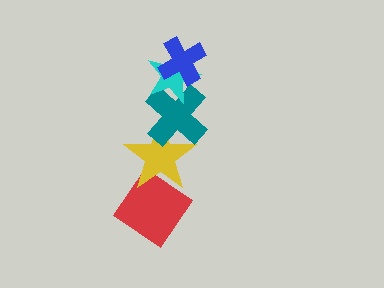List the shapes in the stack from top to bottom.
From top to bottom: the blue cross, the cyan star, the teal cross, the yellow star, the red diamond.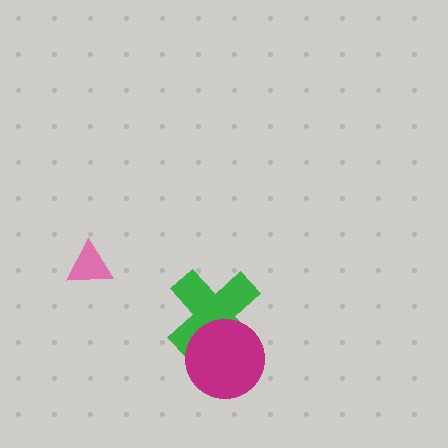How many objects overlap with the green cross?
1 object overlaps with the green cross.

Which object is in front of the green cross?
The magenta circle is in front of the green cross.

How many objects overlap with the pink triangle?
0 objects overlap with the pink triangle.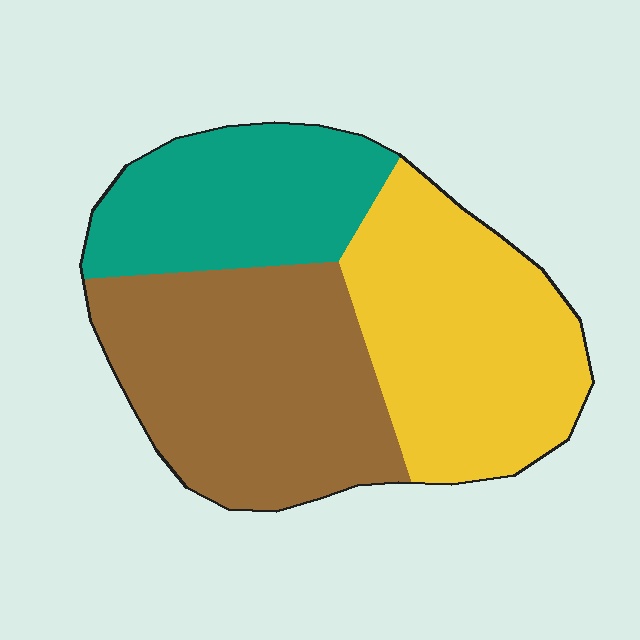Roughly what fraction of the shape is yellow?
Yellow covers roughly 35% of the shape.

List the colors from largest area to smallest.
From largest to smallest: brown, yellow, teal.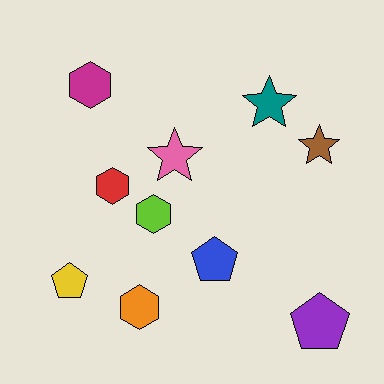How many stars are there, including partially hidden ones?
There are 3 stars.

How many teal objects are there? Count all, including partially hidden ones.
There is 1 teal object.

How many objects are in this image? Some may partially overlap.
There are 10 objects.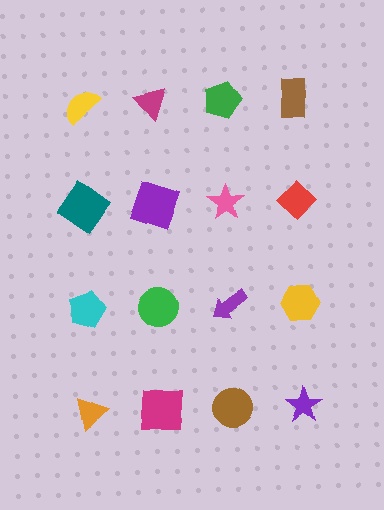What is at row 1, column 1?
A yellow semicircle.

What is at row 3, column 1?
A cyan pentagon.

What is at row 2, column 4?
A red diamond.